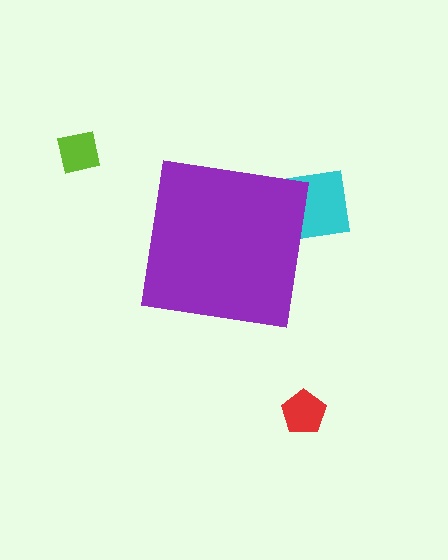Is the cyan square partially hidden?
Yes, the cyan square is partially hidden behind the purple square.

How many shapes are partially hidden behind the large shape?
1 shape is partially hidden.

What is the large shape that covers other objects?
A purple square.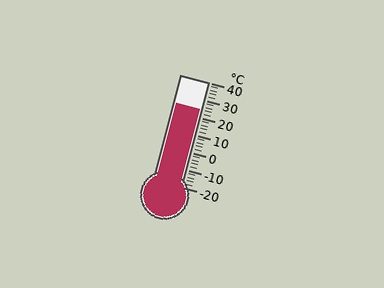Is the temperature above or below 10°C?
The temperature is above 10°C.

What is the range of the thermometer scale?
The thermometer scale ranges from -20°C to 40°C.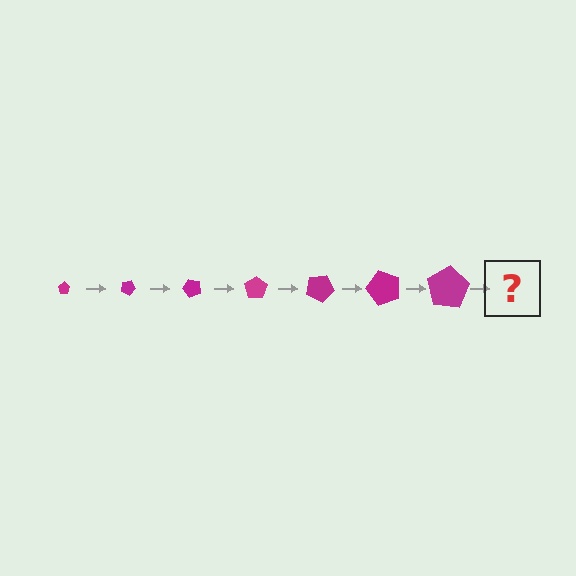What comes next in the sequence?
The next element should be a pentagon, larger than the previous one and rotated 175 degrees from the start.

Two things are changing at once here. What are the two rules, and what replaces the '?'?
The two rules are that the pentagon grows larger each step and it rotates 25 degrees each step. The '?' should be a pentagon, larger than the previous one and rotated 175 degrees from the start.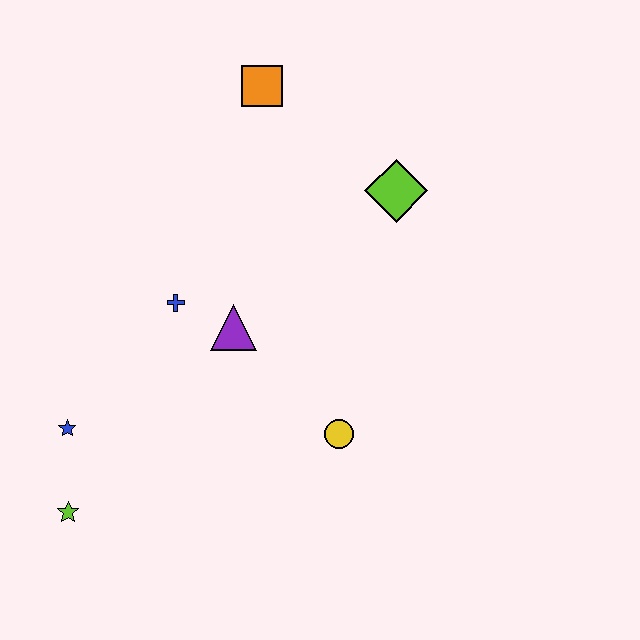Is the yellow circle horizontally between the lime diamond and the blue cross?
Yes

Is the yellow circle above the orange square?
No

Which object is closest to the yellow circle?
The purple triangle is closest to the yellow circle.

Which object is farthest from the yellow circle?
The orange square is farthest from the yellow circle.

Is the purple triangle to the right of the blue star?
Yes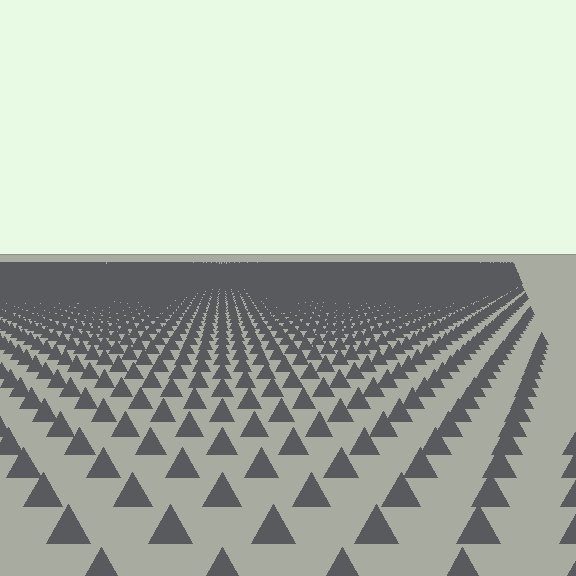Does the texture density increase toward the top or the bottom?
Density increases toward the top.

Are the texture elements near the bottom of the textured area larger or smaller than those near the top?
Larger. Near the bottom, elements are closer to the viewer and appear at a bigger on-screen size.